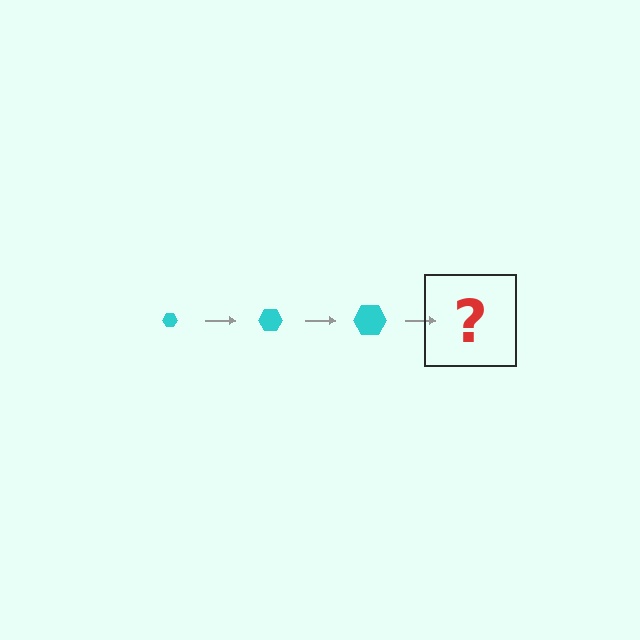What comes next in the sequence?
The next element should be a cyan hexagon, larger than the previous one.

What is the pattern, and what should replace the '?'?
The pattern is that the hexagon gets progressively larger each step. The '?' should be a cyan hexagon, larger than the previous one.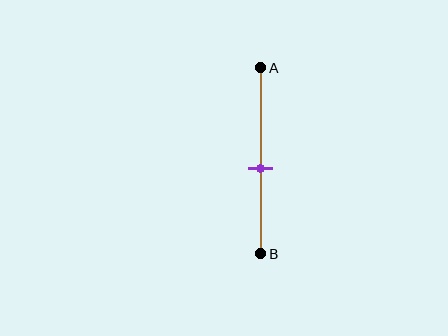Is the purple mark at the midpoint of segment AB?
No, the mark is at about 55% from A, not at the 50% midpoint.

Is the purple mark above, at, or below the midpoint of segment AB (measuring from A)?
The purple mark is below the midpoint of segment AB.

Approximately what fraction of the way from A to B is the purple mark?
The purple mark is approximately 55% of the way from A to B.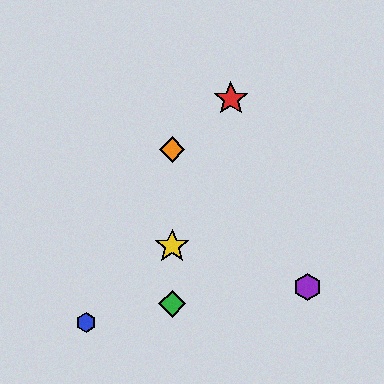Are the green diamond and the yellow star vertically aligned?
Yes, both are at x≈172.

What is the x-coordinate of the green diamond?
The green diamond is at x≈172.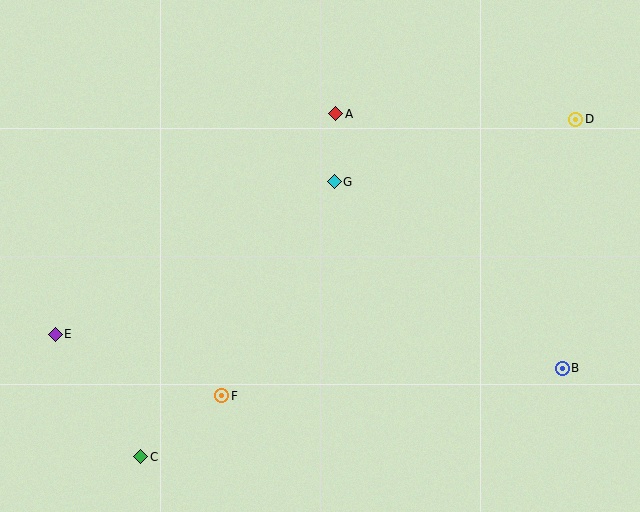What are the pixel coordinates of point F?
Point F is at (222, 396).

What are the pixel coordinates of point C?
Point C is at (141, 457).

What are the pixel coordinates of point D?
Point D is at (576, 119).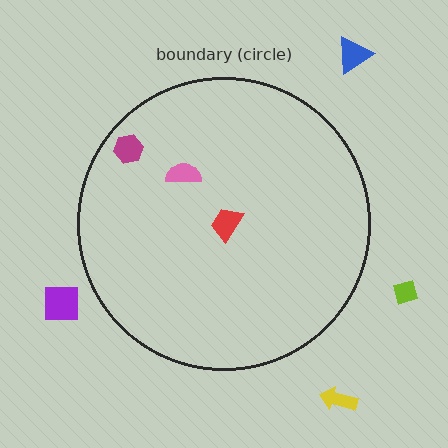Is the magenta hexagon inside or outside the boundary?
Inside.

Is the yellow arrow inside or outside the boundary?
Outside.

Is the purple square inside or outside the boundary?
Outside.